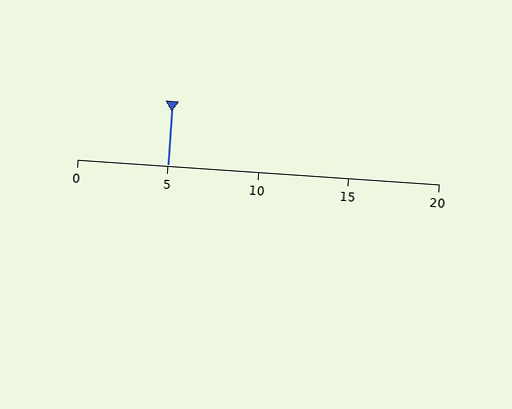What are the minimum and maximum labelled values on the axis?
The axis runs from 0 to 20.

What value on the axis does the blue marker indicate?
The marker indicates approximately 5.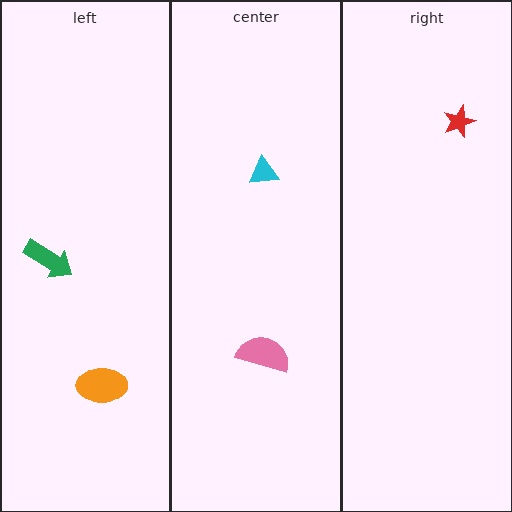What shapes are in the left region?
The orange ellipse, the green arrow.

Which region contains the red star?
The right region.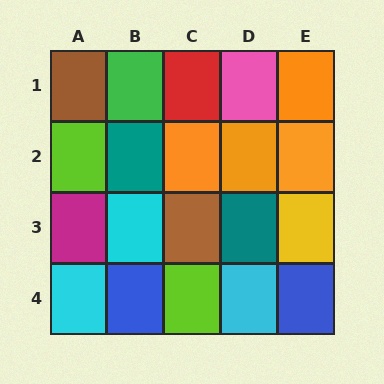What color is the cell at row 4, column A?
Cyan.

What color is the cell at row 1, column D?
Pink.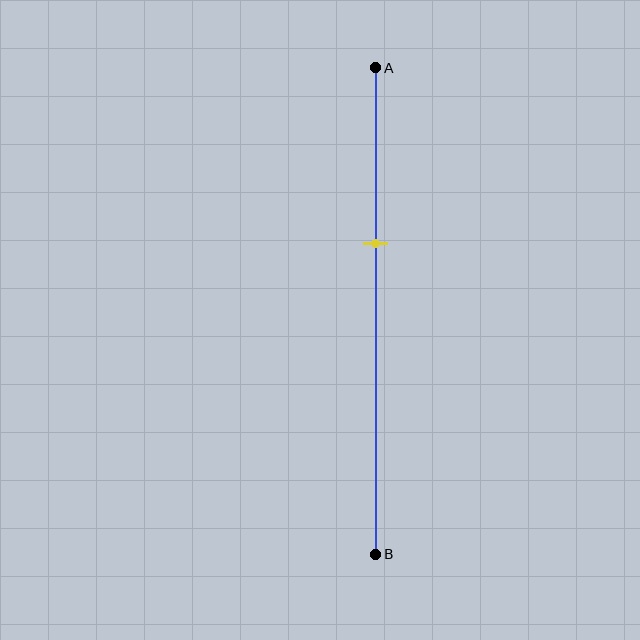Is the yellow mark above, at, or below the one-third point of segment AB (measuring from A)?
The yellow mark is approximately at the one-third point of segment AB.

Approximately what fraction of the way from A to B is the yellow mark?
The yellow mark is approximately 35% of the way from A to B.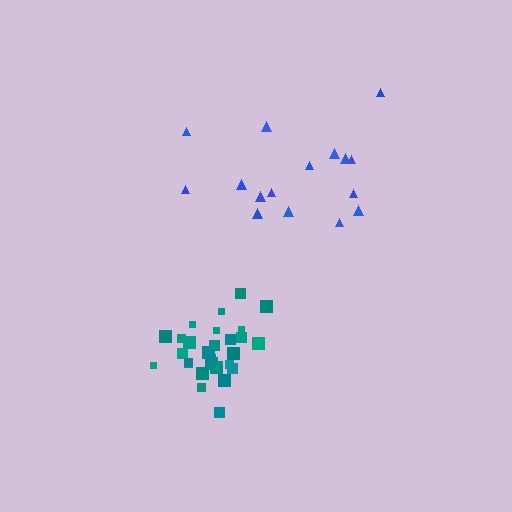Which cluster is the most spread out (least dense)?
Blue.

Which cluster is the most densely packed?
Teal.